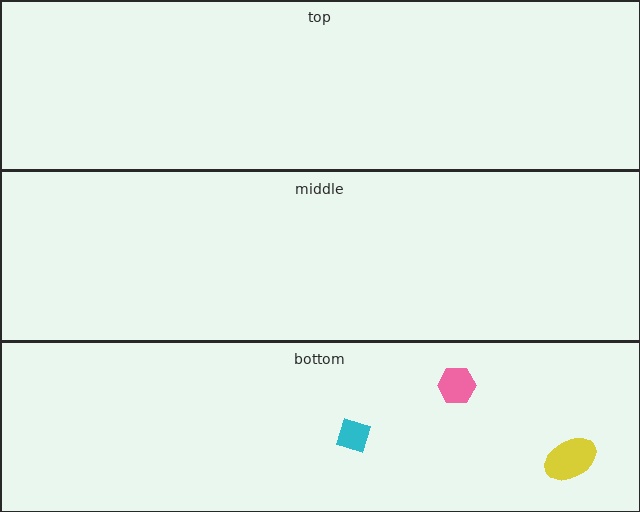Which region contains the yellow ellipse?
The bottom region.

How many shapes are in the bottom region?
3.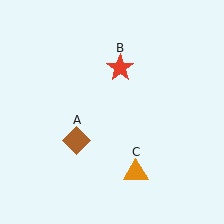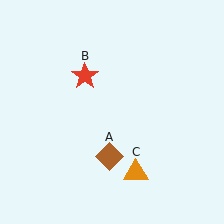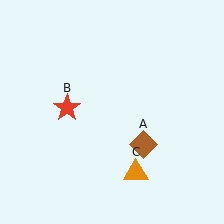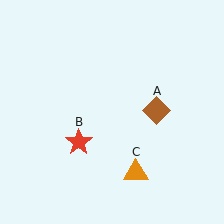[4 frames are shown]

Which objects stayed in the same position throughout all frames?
Orange triangle (object C) remained stationary.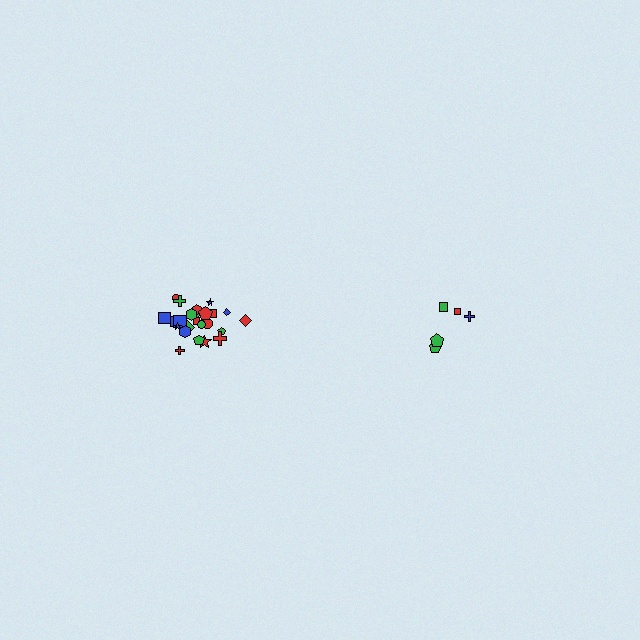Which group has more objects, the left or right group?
The left group.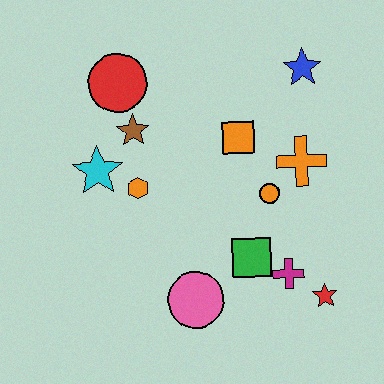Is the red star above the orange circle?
No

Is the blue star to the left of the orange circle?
No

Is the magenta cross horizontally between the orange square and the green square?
No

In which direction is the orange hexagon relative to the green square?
The orange hexagon is to the left of the green square.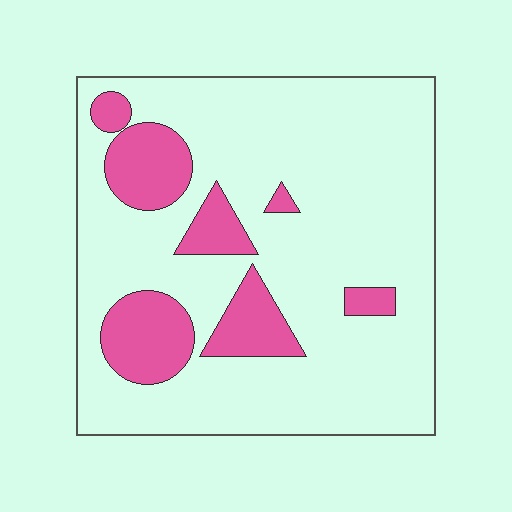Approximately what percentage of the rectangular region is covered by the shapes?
Approximately 20%.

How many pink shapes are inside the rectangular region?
7.